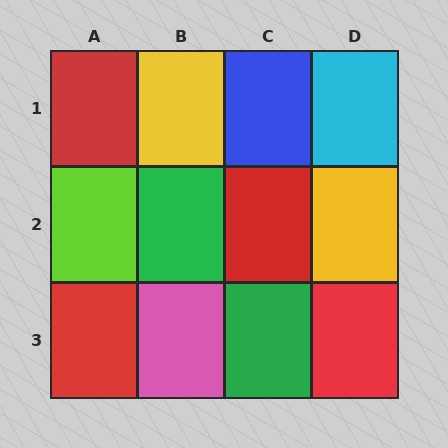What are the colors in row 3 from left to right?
Red, pink, green, red.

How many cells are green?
2 cells are green.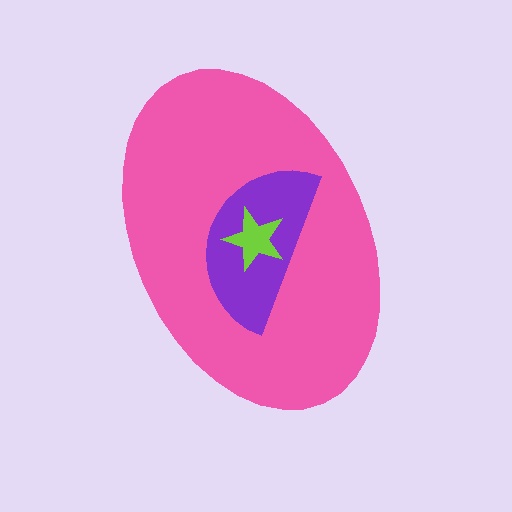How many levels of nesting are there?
3.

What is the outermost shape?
The pink ellipse.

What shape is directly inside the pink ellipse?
The purple semicircle.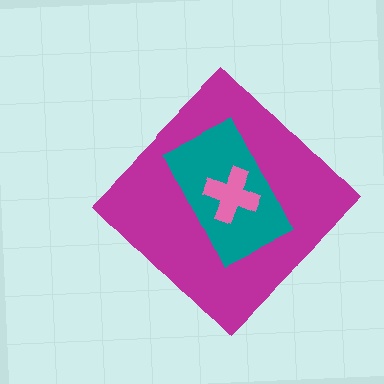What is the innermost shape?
The pink cross.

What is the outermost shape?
The magenta diamond.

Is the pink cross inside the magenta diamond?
Yes.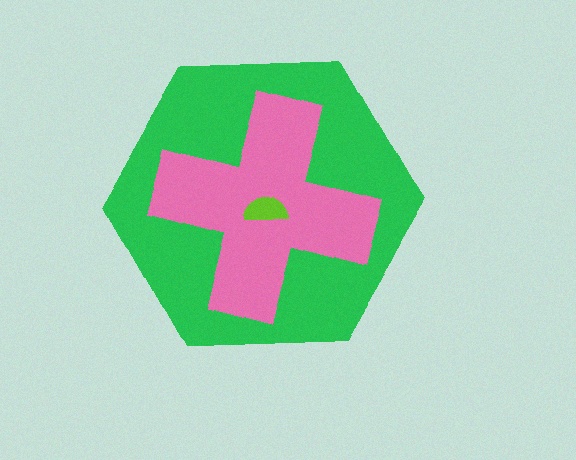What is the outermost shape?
The green hexagon.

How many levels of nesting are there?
3.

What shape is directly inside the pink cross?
The lime semicircle.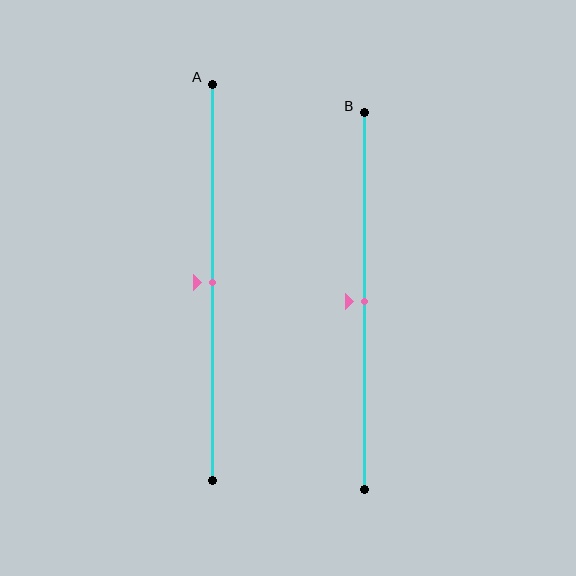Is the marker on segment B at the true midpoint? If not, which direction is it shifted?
Yes, the marker on segment B is at the true midpoint.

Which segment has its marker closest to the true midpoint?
Segment A has its marker closest to the true midpoint.